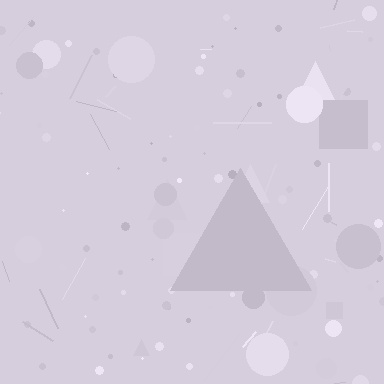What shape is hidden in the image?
A triangle is hidden in the image.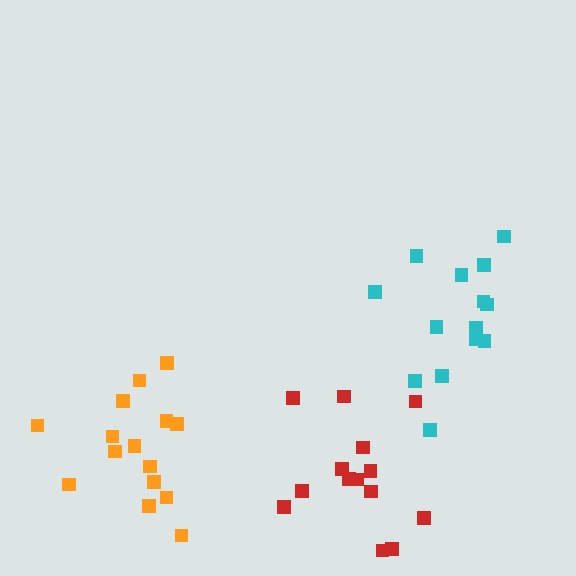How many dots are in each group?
Group 1: 14 dots, Group 2: 14 dots, Group 3: 15 dots (43 total).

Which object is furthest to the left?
The orange cluster is leftmost.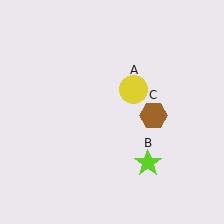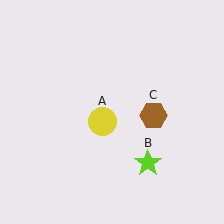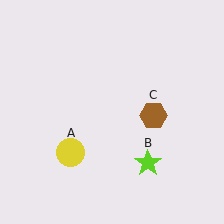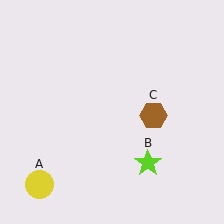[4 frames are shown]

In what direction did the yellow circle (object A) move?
The yellow circle (object A) moved down and to the left.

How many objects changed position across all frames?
1 object changed position: yellow circle (object A).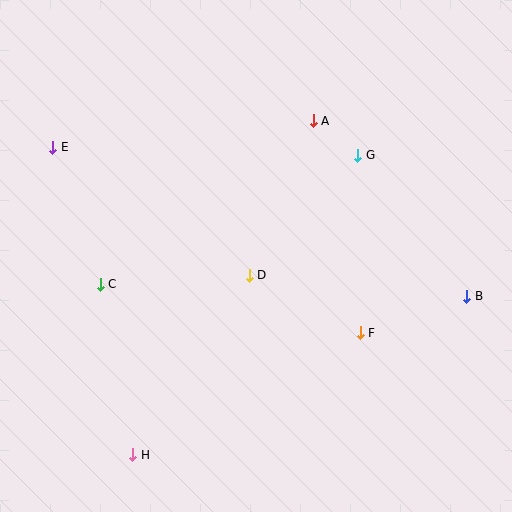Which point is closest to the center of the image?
Point D at (249, 275) is closest to the center.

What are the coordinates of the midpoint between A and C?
The midpoint between A and C is at (207, 202).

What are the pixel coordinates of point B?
Point B is at (467, 296).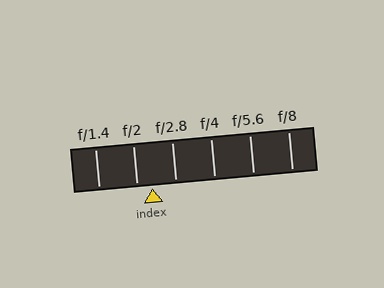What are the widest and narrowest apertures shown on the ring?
The widest aperture shown is f/1.4 and the narrowest is f/8.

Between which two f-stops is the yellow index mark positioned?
The index mark is between f/2 and f/2.8.